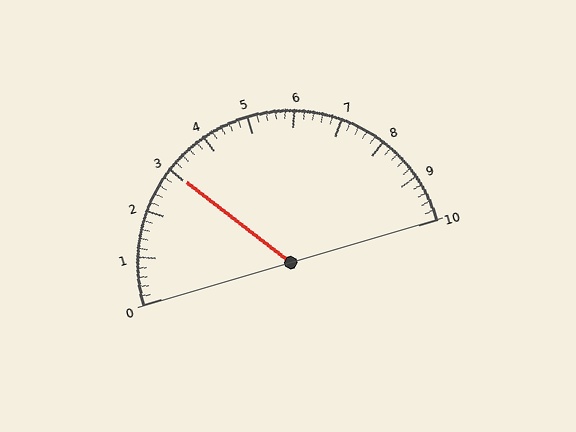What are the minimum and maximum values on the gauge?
The gauge ranges from 0 to 10.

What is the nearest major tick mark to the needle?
The nearest major tick mark is 3.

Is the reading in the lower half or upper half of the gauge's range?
The reading is in the lower half of the range (0 to 10).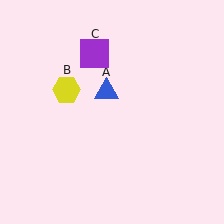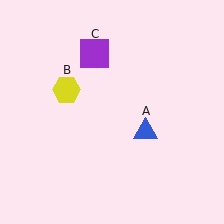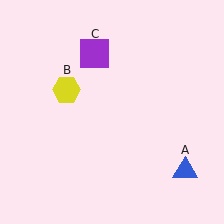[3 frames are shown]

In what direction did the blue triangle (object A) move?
The blue triangle (object A) moved down and to the right.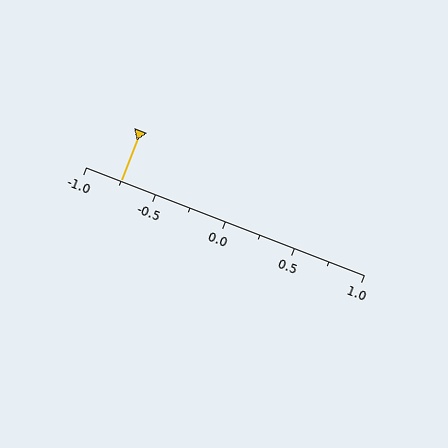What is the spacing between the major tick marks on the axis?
The major ticks are spaced 0.5 apart.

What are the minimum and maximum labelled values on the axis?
The axis runs from -1.0 to 1.0.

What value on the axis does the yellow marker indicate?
The marker indicates approximately -0.75.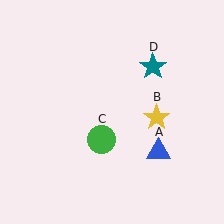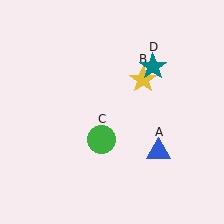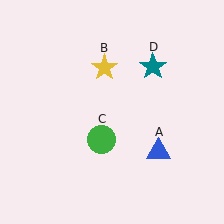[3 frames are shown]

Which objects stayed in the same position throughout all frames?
Blue triangle (object A) and green circle (object C) and teal star (object D) remained stationary.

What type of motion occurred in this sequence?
The yellow star (object B) rotated counterclockwise around the center of the scene.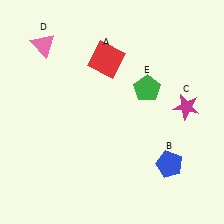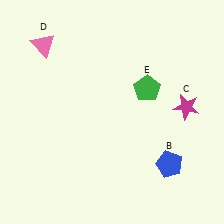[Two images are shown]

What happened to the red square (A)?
The red square (A) was removed in Image 2. It was in the top-left area of Image 1.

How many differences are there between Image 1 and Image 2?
There is 1 difference between the two images.